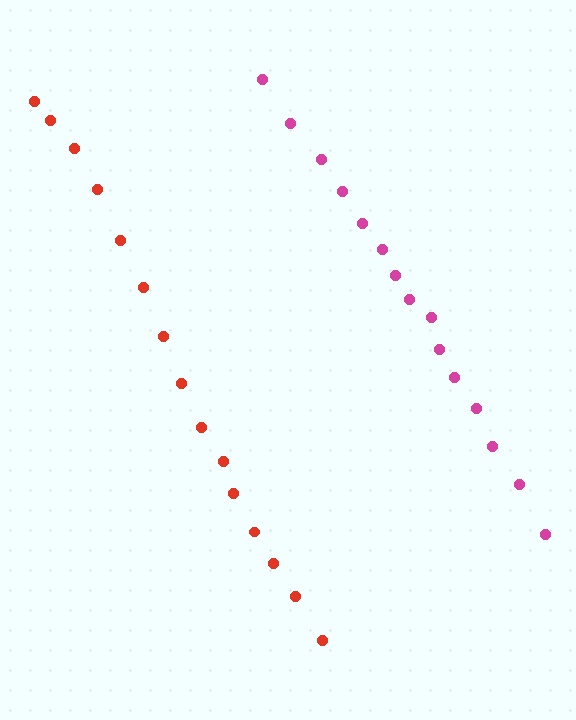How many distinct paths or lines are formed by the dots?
There are 2 distinct paths.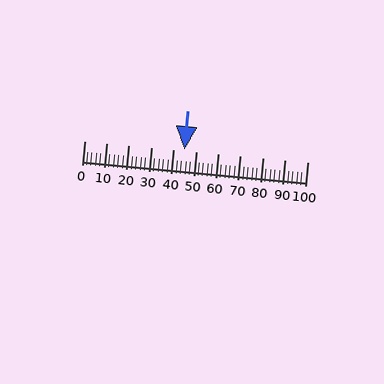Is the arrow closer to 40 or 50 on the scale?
The arrow is closer to 40.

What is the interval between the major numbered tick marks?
The major tick marks are spaced 10 units apart.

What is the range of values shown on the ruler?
The ruler shows values from 0 to 100.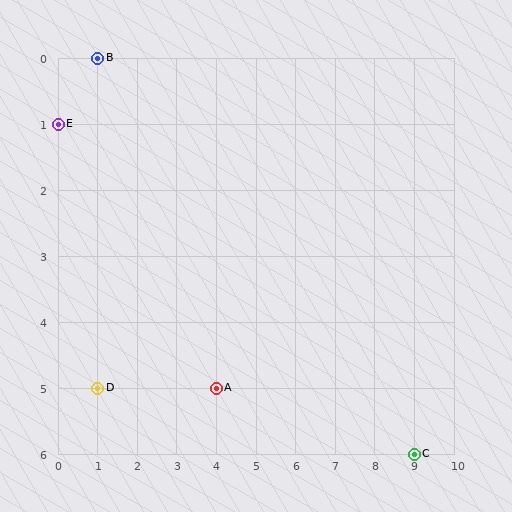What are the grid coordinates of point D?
Point D is at grid coordinates (1, 5).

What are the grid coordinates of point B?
Point B is at grid coordinates (1, 0).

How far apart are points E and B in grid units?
Points E and B are 1 column and 1 row apart (about 1.4 grid units diagonally).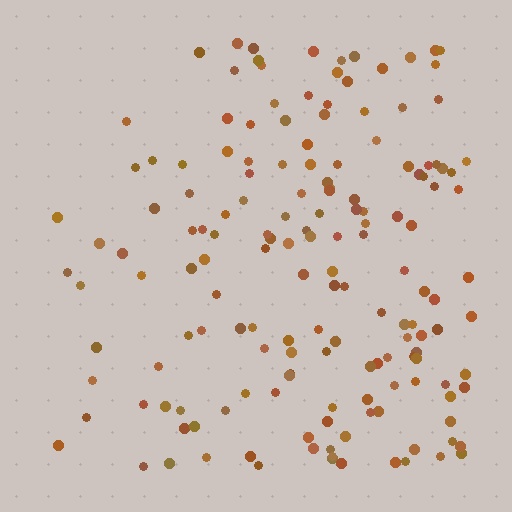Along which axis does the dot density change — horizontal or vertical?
Horizontal.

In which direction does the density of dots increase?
From left to right, with the right side densest.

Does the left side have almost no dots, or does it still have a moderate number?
Still a moderate number, just noticeably fewer than the right.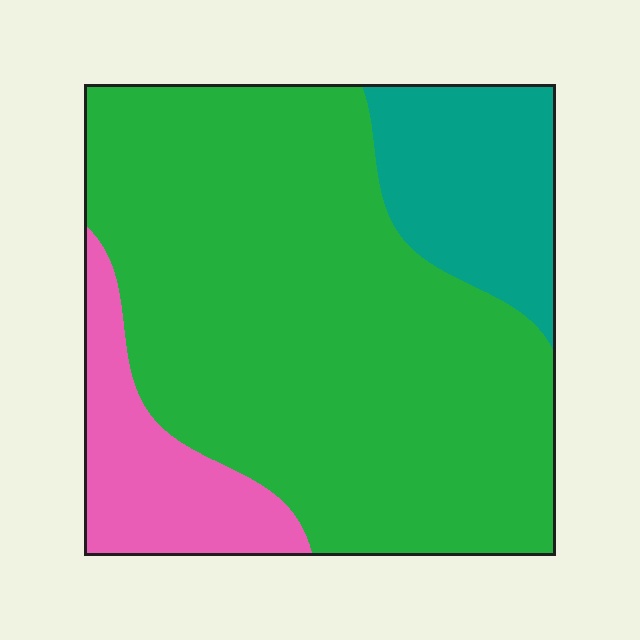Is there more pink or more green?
Green.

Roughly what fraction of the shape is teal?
Teal takes up less than a sixth of the shape.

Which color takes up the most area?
Green, at roughly 70%.